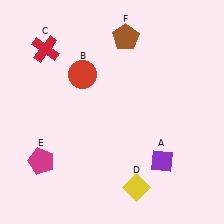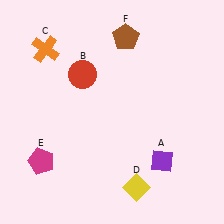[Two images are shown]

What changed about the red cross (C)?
In Image 1, C is red. In Image 2, it changed to orange.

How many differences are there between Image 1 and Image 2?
There is 1 difference between the two images.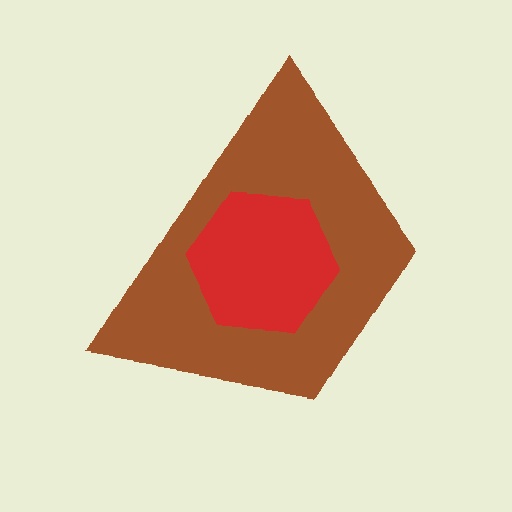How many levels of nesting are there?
2.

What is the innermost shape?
The red hexagon.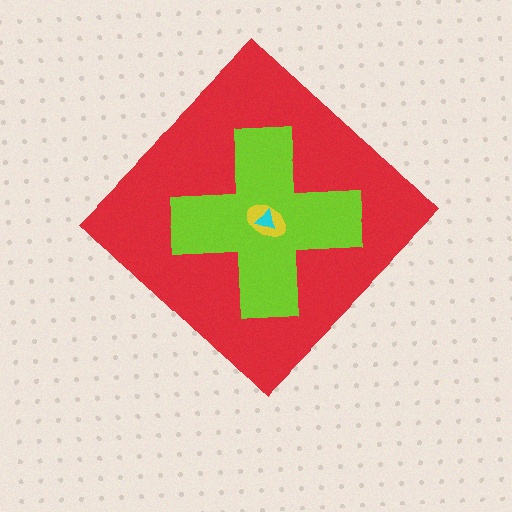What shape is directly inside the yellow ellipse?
The cyan triangle.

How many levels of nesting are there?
4.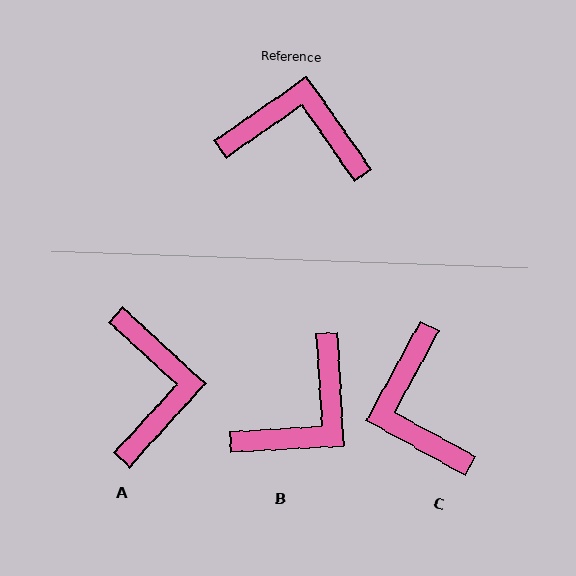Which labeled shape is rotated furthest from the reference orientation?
B, about 121 degrees away.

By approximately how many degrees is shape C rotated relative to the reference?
Approximately 116 degrees counter-clockwise.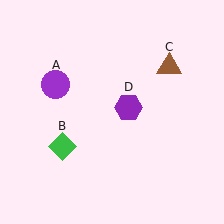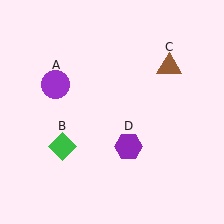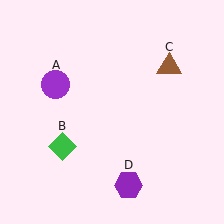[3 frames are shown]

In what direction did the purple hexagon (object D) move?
The purple hexagon (object D) moved down.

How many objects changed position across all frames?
1 object changed position: purple hexagon (object D).